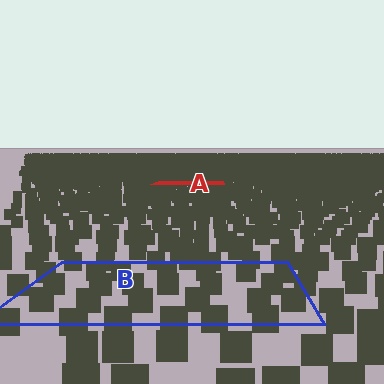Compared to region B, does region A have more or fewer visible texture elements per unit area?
Region A has more texture elements per unit area — they are packed more densely because it is farther away.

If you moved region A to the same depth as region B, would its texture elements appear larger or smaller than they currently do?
They would appear larger. At a closer depth, the same texture elements are projected at a bigger on-screen size.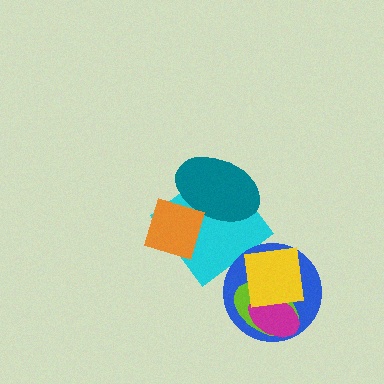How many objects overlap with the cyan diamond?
2 objects overlap with the cyan diamond.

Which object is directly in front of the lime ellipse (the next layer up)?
The magenta ellipse is directly in front of the lime ellipse.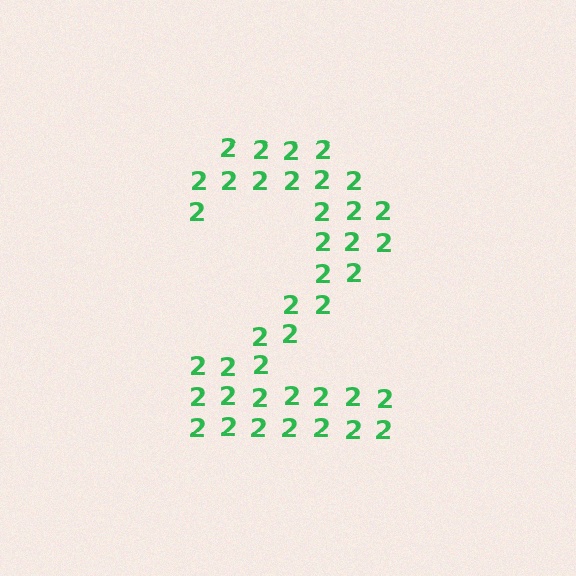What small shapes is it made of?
It is made of small digit 2's.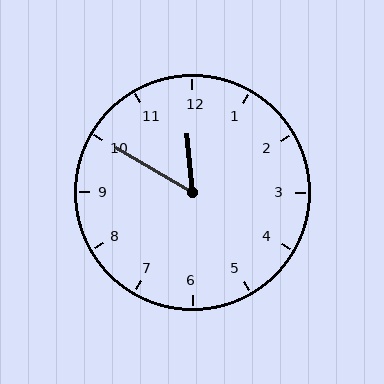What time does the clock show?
11:50.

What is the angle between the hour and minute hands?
Approximately 55 degrees.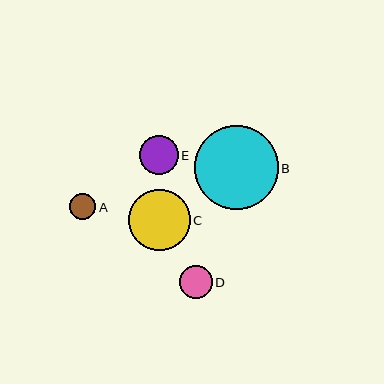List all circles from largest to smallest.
From largest to smallest: B, C, E, D, A.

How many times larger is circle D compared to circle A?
Circle D is approximately 1.3 times the size of circle A.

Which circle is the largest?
Circle B is the largest with a size of approximately 83 pixels.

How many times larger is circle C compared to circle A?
Circle C is approximately 2.4 times the size of circle A.